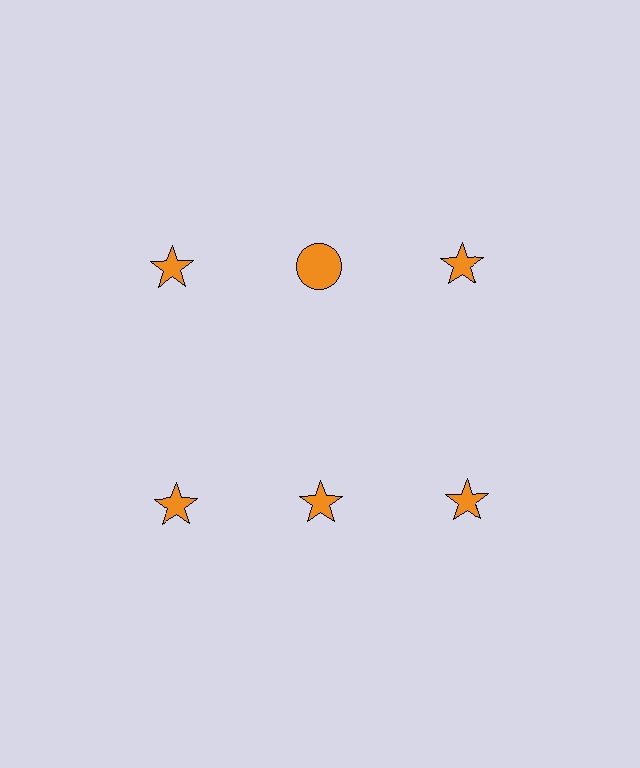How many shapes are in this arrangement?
There are 6 shapes arranged in a grid pattern.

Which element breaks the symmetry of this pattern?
The orange circle in the top row, second from left column breaks the symmetry. All other shapes are orange stars.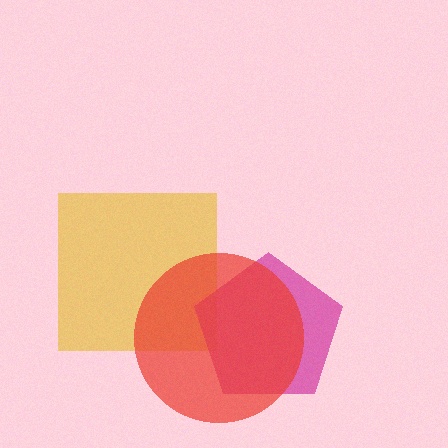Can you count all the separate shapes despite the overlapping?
Yes, there are 3 separate shapes.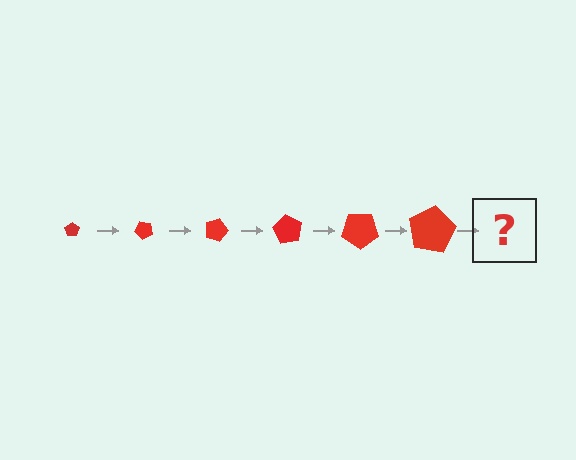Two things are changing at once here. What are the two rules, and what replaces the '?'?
The two rules are that the pentagon grows larger each step and it rotates 45 degrees each step. The '?' should be a pentagon, larger than the previous one and rotated 270 degrees from the start.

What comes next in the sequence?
The next element should be a pentagon, larger than the previous one and rotated 270 degrees from the start.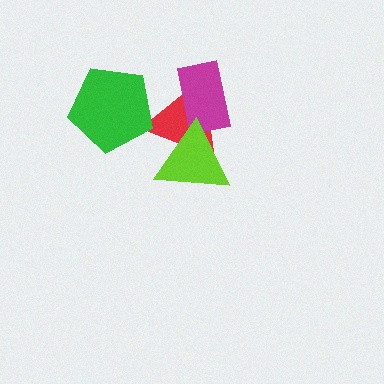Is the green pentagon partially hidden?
No, no other shape covers it.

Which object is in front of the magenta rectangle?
The lime triangle is in front of the magenta rectangle.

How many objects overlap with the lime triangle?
2 objects overlap with the lime triangle.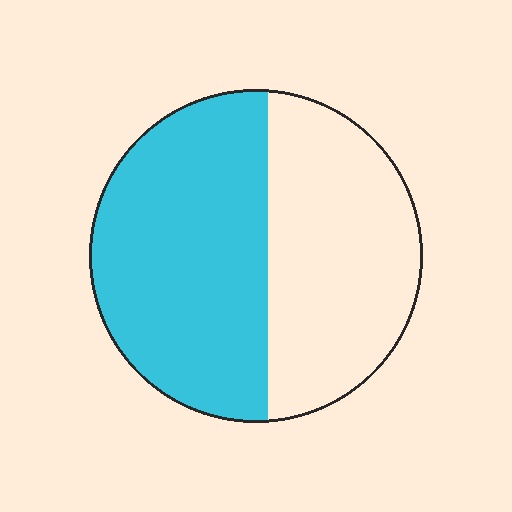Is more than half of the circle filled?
Yes.